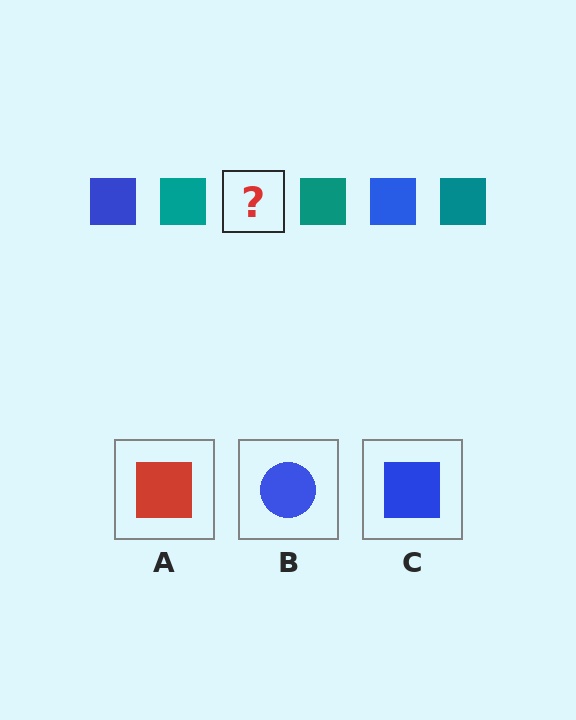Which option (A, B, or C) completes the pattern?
C.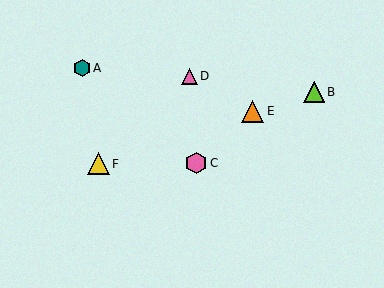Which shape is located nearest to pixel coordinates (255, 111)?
The orange triangle (labeled E) at (253, 111) is nearest to that location.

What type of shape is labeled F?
Shape F is a yellow triangle.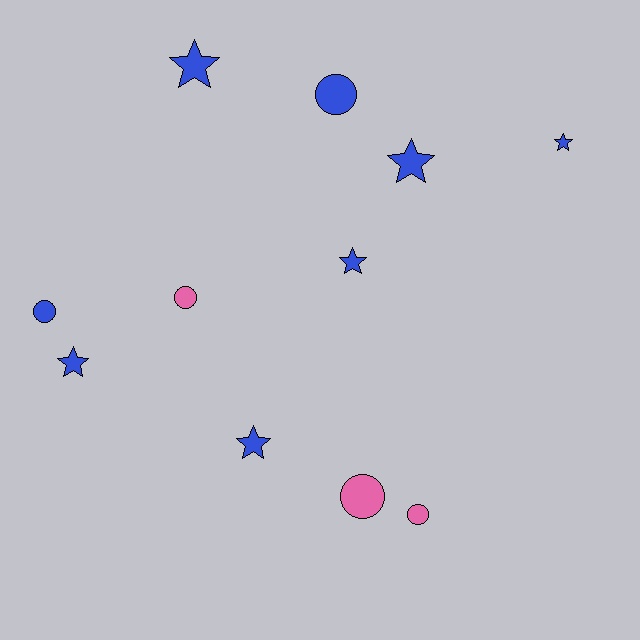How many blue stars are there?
There are 6 blue stars.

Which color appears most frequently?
Blue, with 8 objects.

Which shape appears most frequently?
Star, with 6 objects.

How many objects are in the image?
There are 11 objects.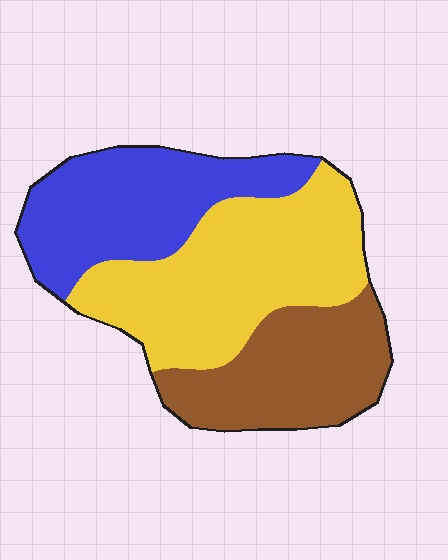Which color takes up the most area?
Yellow, at roughly 40%.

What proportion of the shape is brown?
Brown covers roughly 25% of the shape.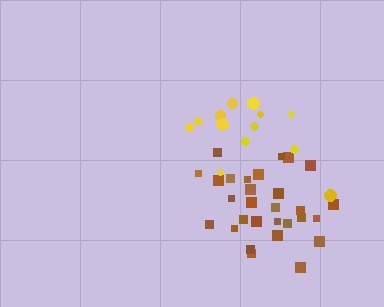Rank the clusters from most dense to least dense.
brown, yellow.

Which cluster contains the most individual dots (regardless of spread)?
Brown (29).